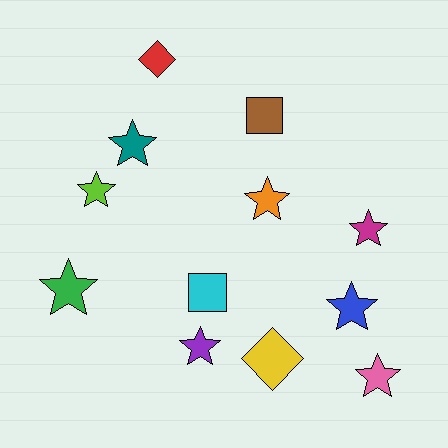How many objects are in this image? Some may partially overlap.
There are 12 objects.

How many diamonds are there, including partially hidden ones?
There are 2 diamonds.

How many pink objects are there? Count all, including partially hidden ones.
There is 1 pink object.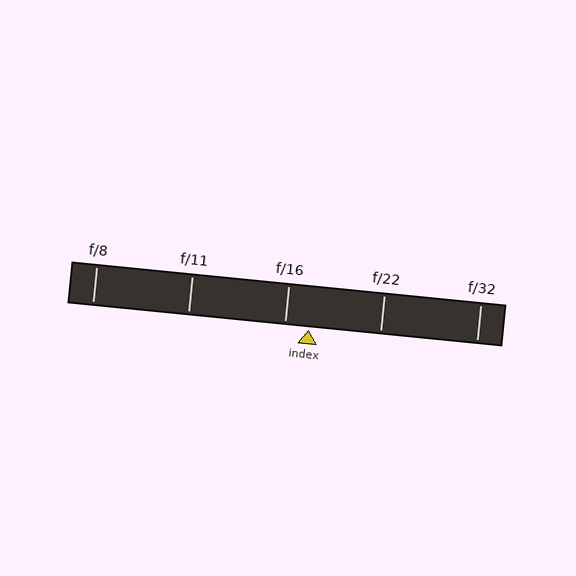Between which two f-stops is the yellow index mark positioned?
The index mark is between f/16 and f/22.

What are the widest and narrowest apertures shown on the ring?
The widest aperture shown is f/8 and the narrowest is f/32.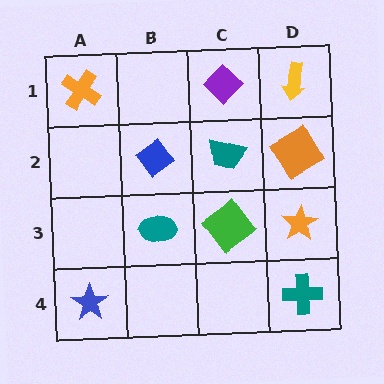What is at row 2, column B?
A blue diamond.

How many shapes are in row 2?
3 shapes.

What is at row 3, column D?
An orange star.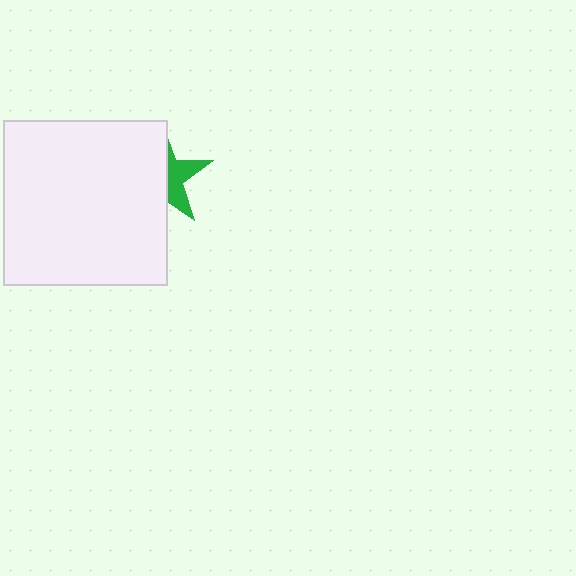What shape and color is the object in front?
The object in front is a white rectangle.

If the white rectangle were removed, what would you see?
You would see the complete green star.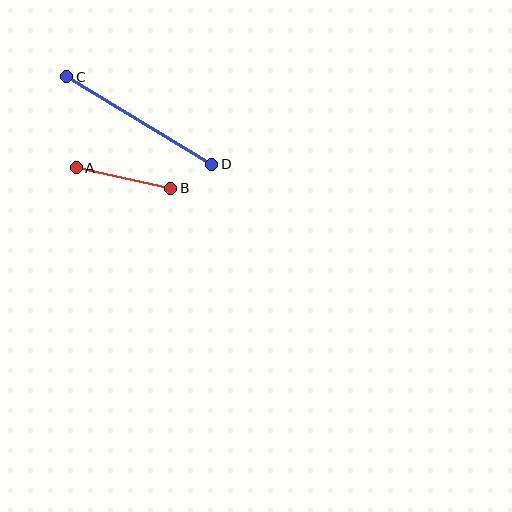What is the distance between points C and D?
The distance is approximately 170 pixels.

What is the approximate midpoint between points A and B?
The midpoint is at approximately (123, 178) pixels.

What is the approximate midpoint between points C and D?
The midpoint is at approximately (139, 121) pixels.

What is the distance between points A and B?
The distance is approximately 97 pixels.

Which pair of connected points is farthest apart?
Points C and D are farthest apart.